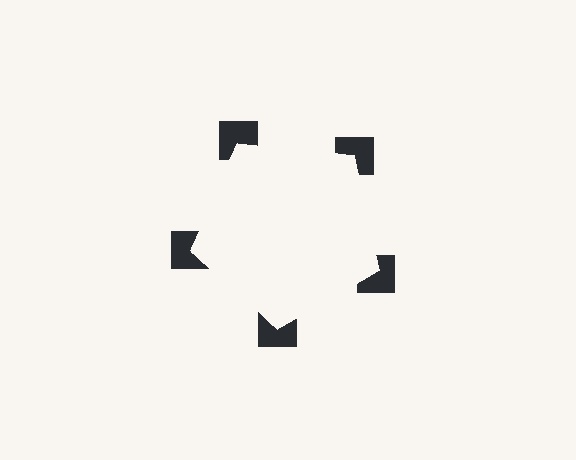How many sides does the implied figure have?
5 sides.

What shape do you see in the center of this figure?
An illusory pentagon — its edges are inferred from the aligned wedge cuts in the notched squares, not physically drawn.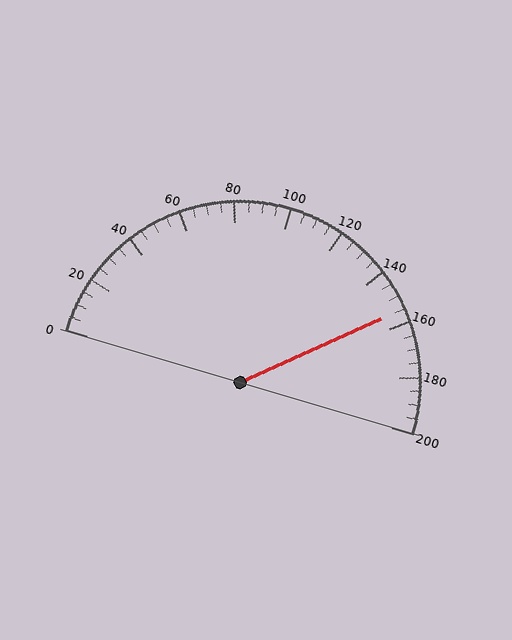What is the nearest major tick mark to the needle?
The nearest major tick mark is 160.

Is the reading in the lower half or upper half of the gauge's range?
The reading is in the upper half of the range (0 to 200).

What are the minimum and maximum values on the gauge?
The gauge ranges from 0 to 200.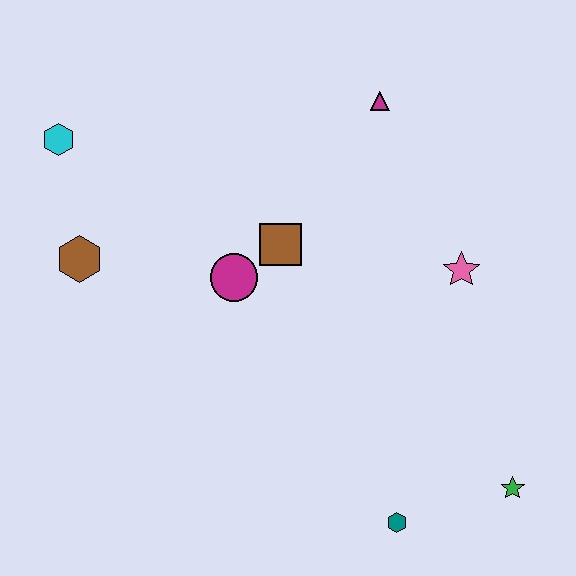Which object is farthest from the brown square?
The green star is farthest from the brown square.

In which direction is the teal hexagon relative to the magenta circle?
The teal hexagon is below the magenta circle.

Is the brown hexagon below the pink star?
No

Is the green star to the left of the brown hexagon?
No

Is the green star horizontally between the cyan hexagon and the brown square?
No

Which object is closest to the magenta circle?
The brown square is closest to the magenta circle.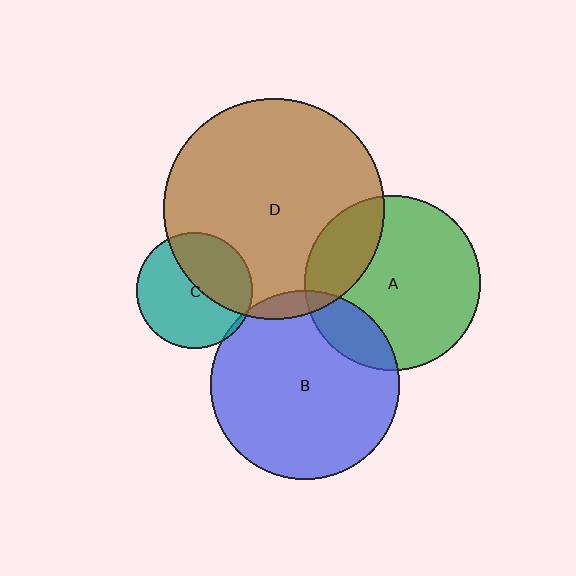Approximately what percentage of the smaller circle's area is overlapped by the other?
Approximately 40%.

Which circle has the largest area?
Circle D (brown).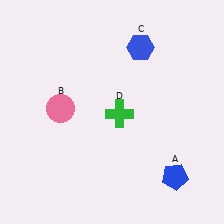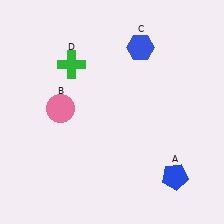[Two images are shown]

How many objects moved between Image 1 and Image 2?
1 object moved between the two images.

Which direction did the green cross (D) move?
The green cross (D) moved up.